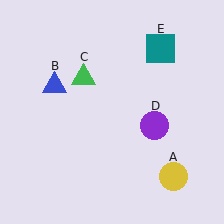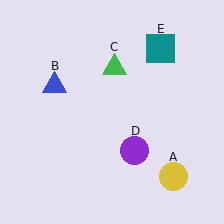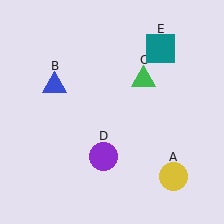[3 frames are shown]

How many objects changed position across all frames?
2 objects changed position: green triangle (object C), purple circle (object D).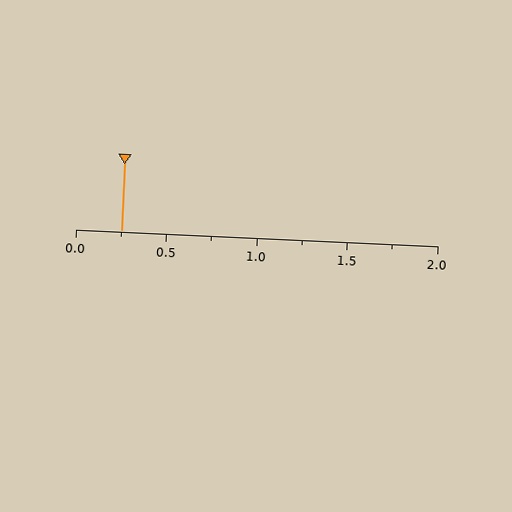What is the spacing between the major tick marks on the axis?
The major ticks are spaced 0.5 apart.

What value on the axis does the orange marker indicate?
The marker indicates approximately 0.25.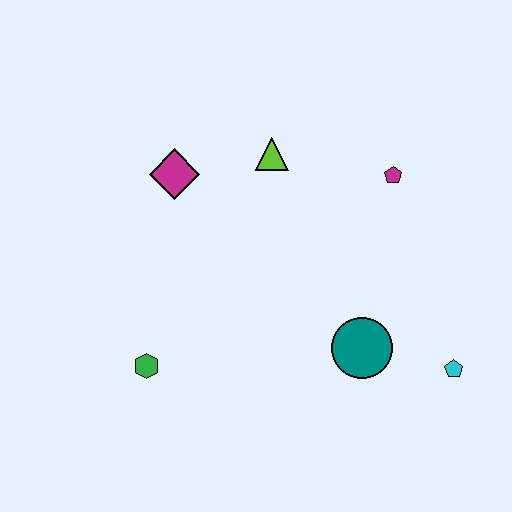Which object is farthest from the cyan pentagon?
The magenta diamond is farthest from the cyan pentagon.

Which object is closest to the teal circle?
The cyan pentagon is closest to the teal circle.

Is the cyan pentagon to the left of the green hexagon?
No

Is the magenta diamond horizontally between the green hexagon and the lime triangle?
Yes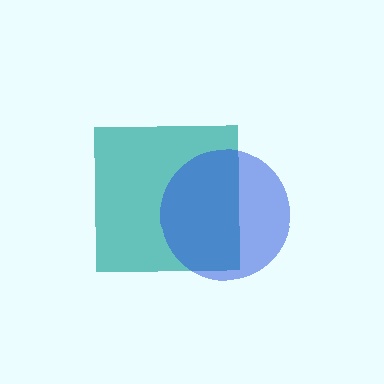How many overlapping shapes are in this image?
There are 2 overlapping shapes in the image.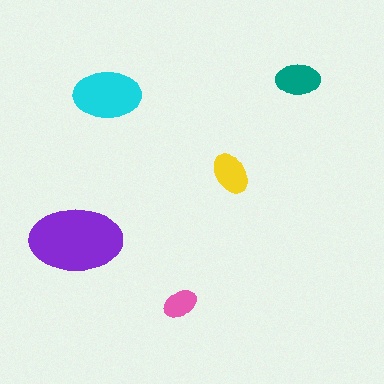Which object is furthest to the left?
The purple ellipse is leftmost.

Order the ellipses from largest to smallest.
the purple one, the cyan one, the teal one, the yellow one, the pink one.